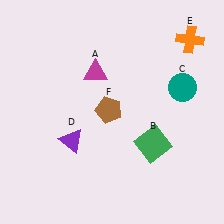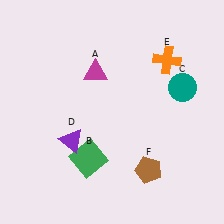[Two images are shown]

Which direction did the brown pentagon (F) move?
The brown pentagon (F) moved down.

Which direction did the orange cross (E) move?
The orange cross (E) moved left.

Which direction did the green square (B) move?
The green square (B) moved left.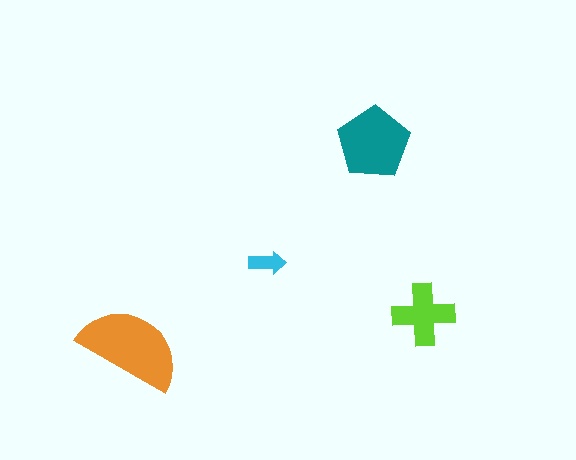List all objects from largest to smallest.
The orange semicircle, the teal pentagon, the lime cross, the cyan arrow.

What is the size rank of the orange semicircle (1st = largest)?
1st.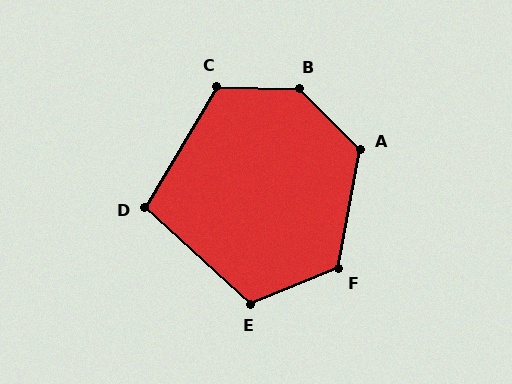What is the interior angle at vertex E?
Approximately 116 degrees (obtuse).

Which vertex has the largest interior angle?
B, at approximately 136 degrees.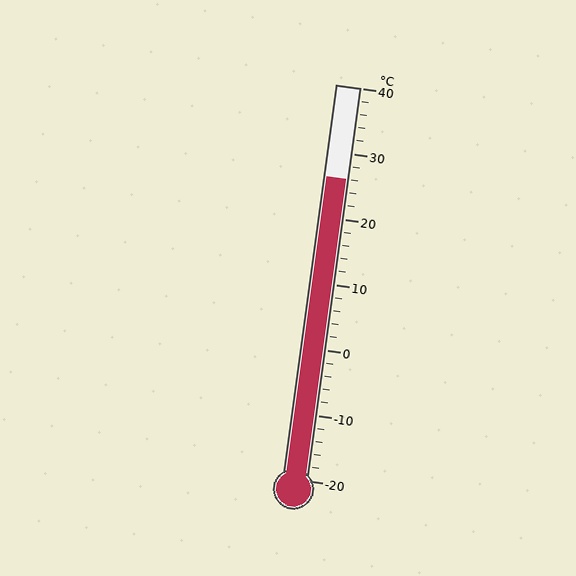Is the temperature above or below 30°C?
The temperature is below 30°C.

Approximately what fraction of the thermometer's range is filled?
The thermometer is filled to approximately 75% of its range.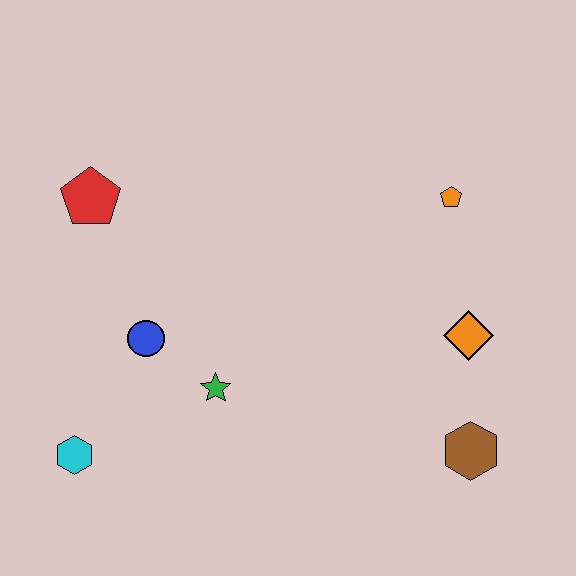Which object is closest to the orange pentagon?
The orange diamond is closest to the orange pentagon.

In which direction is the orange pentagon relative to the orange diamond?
The orange pentagon is above the orange diamond.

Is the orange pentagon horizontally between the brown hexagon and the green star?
Yes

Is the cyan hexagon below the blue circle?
Yes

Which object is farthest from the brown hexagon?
The red pentagon is farthest from the brown hexagon.